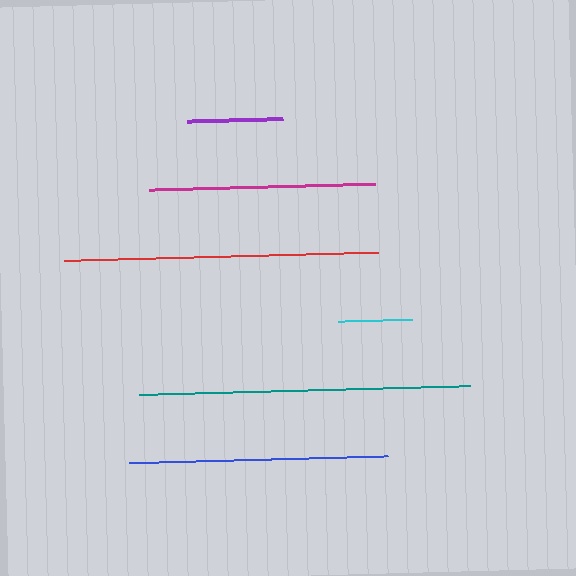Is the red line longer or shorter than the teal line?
The teal line is longer than the red line.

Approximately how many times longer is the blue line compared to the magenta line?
The blue line is approximately 1.1 times the length of the magenta line.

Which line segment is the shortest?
The cyan line is the shortest at approximately 74 pixels.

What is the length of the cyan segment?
The cyan segment is approximately 74 pixels long.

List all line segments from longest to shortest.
From longest to shortest: teal, red, blue, magenta, purple, cyan.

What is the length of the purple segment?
The purple segment is approximately 96 pixels long.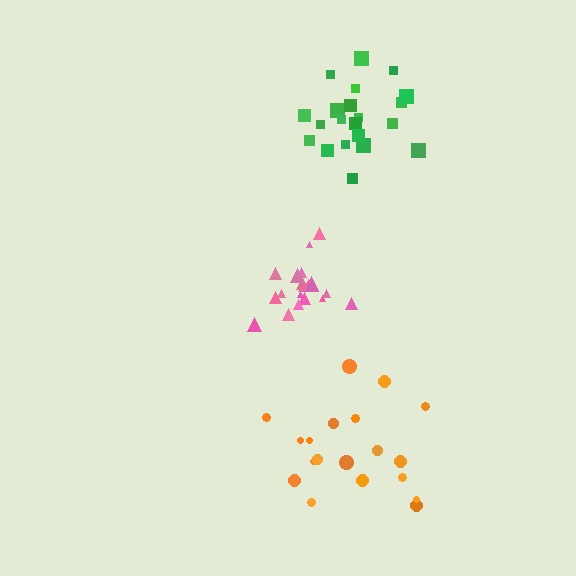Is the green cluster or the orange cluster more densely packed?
Green.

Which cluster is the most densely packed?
Pink.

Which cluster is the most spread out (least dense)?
Orange.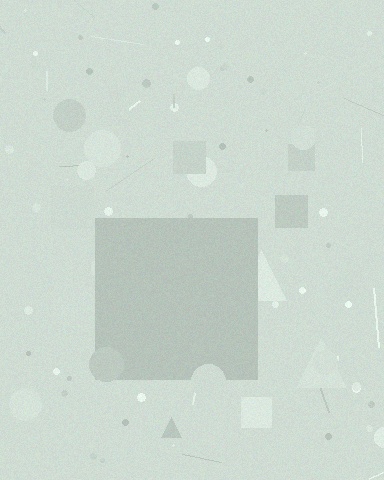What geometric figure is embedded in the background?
A square is embedded in the background.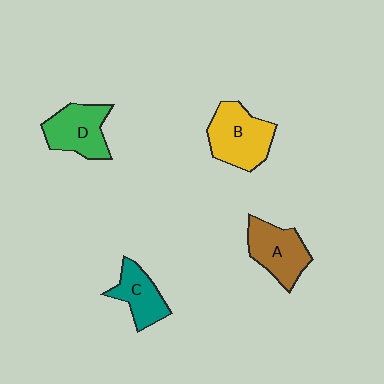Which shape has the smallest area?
Shape C (teal).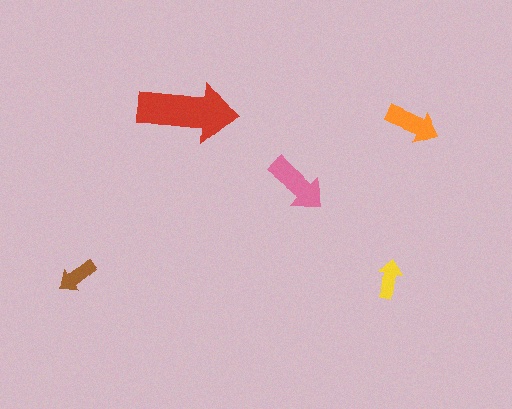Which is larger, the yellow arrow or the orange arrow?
The orange one.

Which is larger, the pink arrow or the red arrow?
The red one.